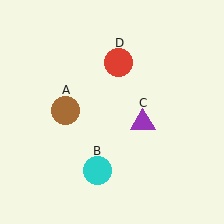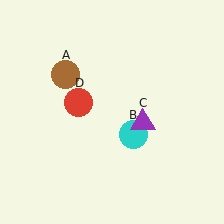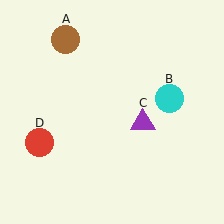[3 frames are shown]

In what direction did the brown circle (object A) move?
The brown circle (object A) moved up.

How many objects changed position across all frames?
3 objects changed position: brown circle (object A), cyan circle (object B), red circle (object D).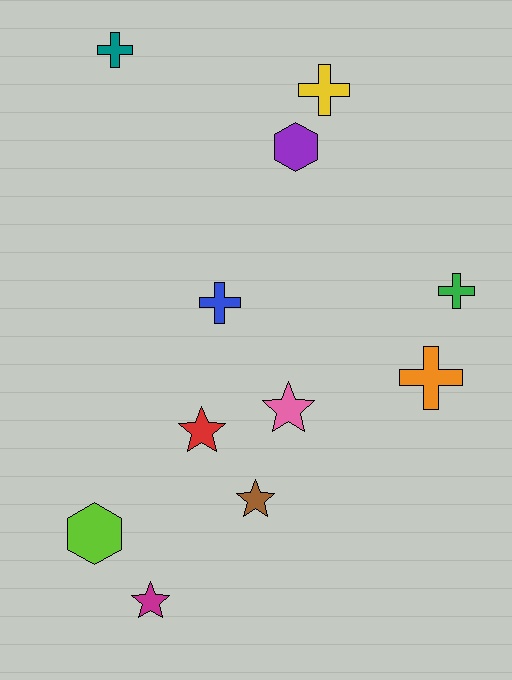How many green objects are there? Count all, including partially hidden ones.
There is 1 green object.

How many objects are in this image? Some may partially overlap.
There are 11 objects.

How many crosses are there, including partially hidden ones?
There are 5 crosses.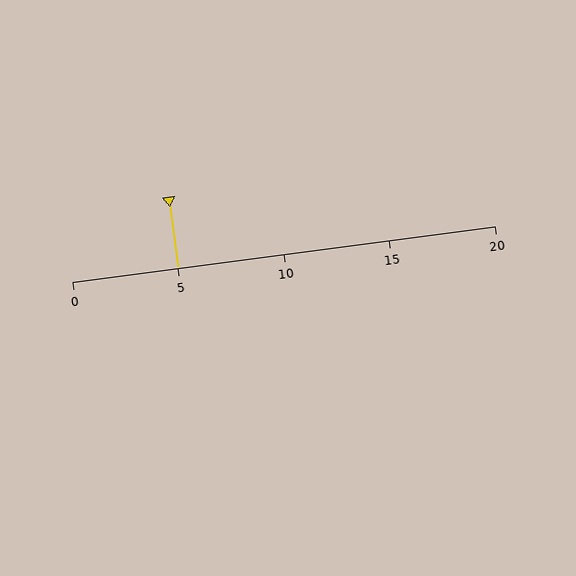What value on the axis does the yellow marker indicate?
The marker indicates approximately 5.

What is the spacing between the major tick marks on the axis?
The major ticks are spaced 5 apart.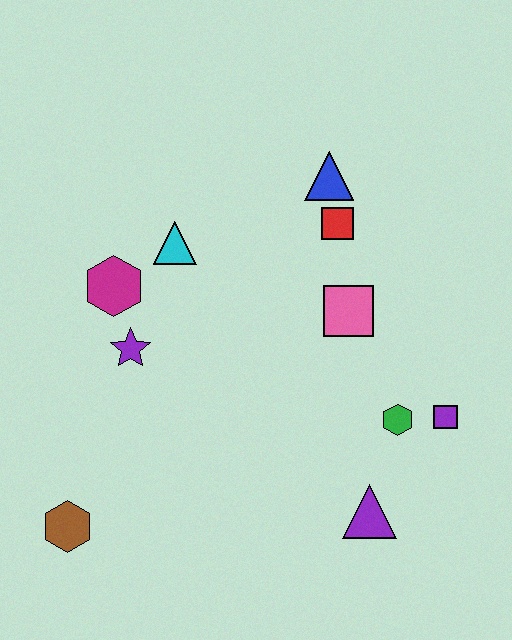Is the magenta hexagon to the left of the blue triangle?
Yes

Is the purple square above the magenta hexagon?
No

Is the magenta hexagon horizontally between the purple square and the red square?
No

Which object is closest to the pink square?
The red square is closest to the pink square.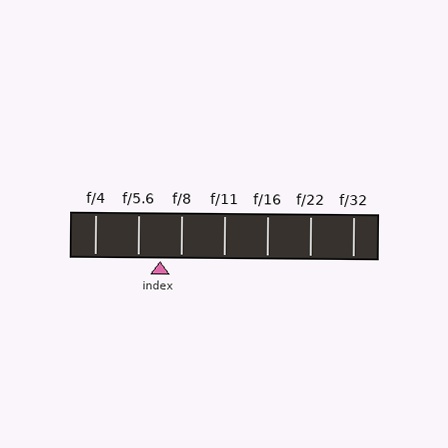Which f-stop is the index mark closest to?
The index mark is closest to f/8.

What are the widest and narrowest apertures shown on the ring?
The widest aperture shown is f/4 and the narrowest is f/32.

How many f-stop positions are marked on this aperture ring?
There are 7 f-stop positions marked.